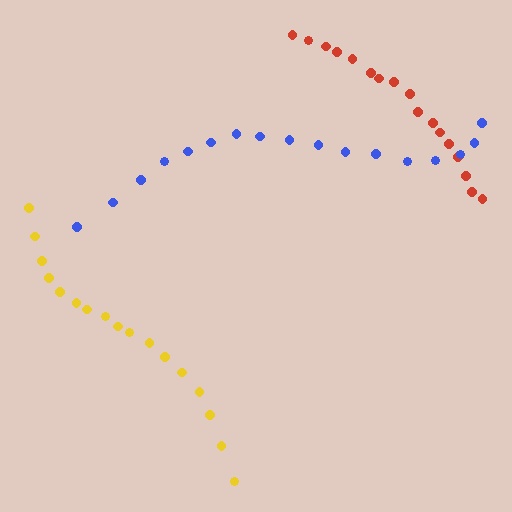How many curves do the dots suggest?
There are 3 distinct paths.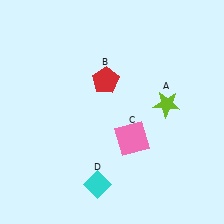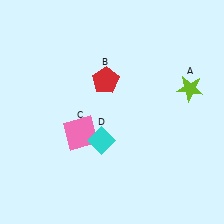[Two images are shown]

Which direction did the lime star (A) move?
The lime star (A) moved right.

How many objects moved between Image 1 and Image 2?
3 objects moved between the two images.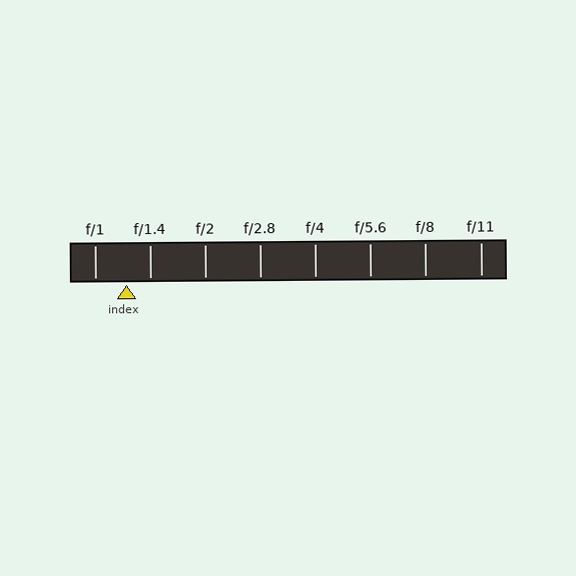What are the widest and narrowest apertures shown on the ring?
The widest aperture shown is f/1 and the narrowest is f/11.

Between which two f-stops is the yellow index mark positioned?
The index mark is between f/1 and f/1.4.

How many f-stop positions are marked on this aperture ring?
There are 8 f-stop positions marked.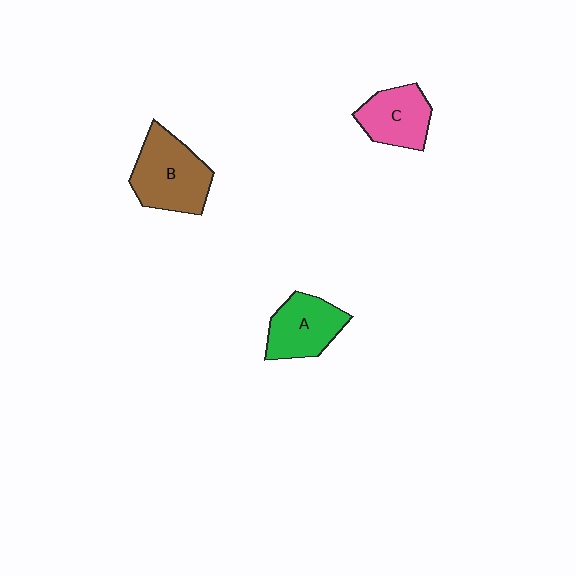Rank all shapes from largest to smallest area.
From largest to smallest: B (brown), A (green), C (pink).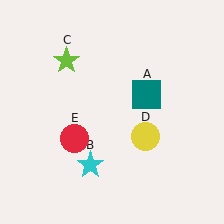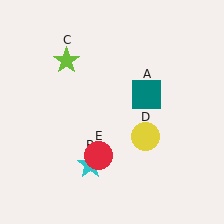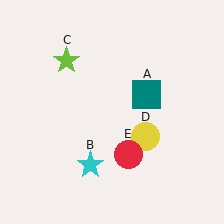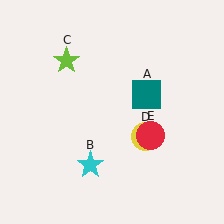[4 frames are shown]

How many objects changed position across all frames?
1 object changed position: red circle (object E).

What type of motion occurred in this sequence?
The red circle (object E) rotated counterclockwise around the center of the scene.